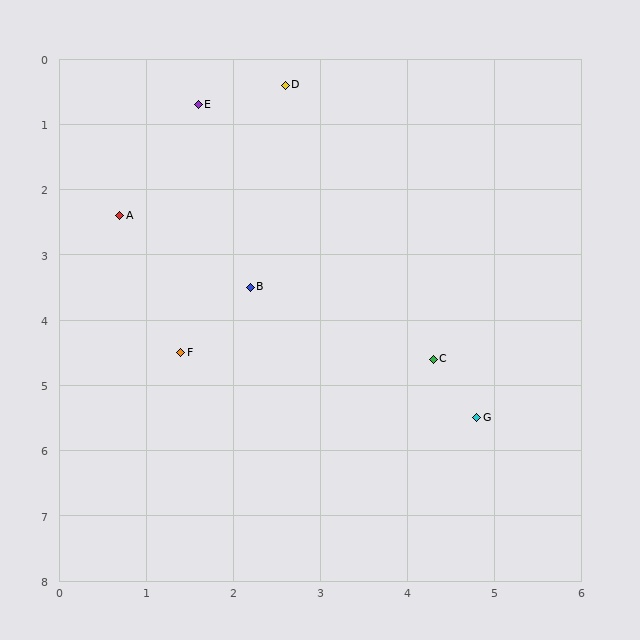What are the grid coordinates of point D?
Point D is at approximately (2.6, 0.4).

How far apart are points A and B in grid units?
Points A and B are about 1.9 grid units apart.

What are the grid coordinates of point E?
Point E is at approximately (1.6, 0.7).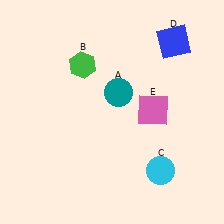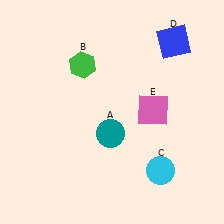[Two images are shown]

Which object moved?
The teal circle (A) moved down.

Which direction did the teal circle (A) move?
The teal circle (A) moved down.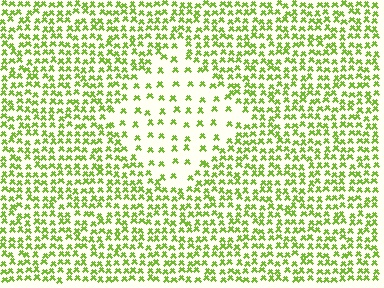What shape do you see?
I see a diamond.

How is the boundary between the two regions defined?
The boundary is defined by a change in element density (approximately 2.6x ratio). All elements are the same color, size, and shape.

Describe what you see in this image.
The image contains small lime elements arranged at two different densities. A diamond-shaped region is visible where the elements are less densely packed than the surrounding area.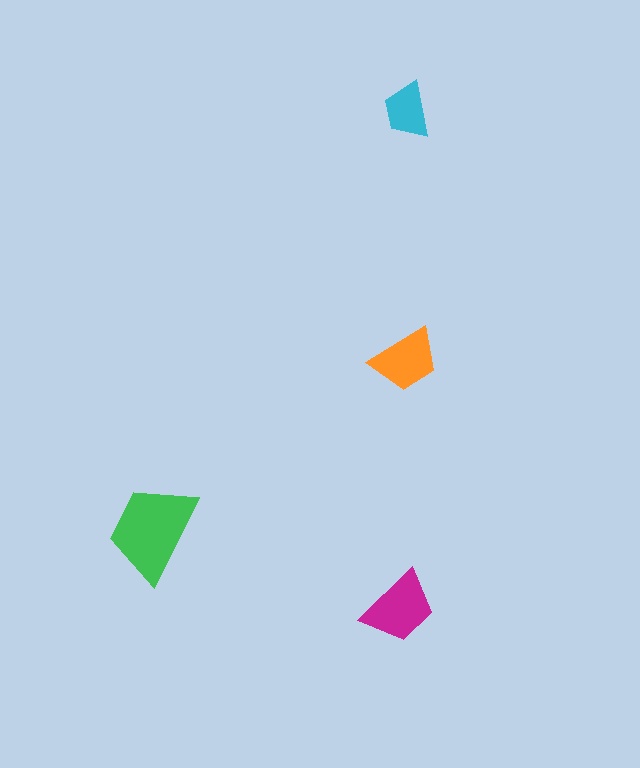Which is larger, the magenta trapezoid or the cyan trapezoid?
The magenta one.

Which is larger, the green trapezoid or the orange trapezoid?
The green one.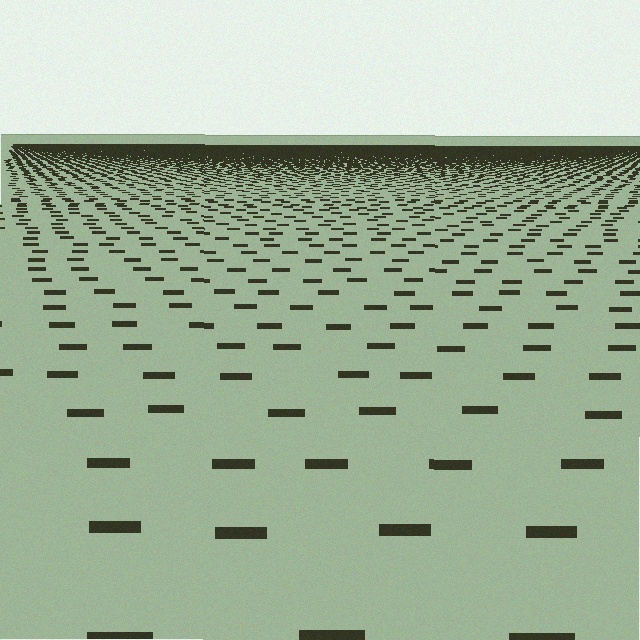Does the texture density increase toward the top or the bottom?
Density increases toward the top.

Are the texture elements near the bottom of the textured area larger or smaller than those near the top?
Larger. Near the bottom, elements are closer to the viewer and appear at a bigger on-screen size.